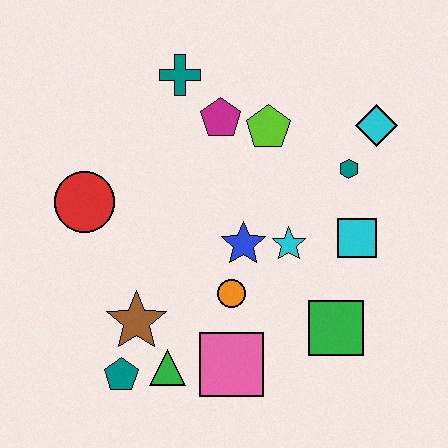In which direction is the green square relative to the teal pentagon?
The green square is to the right of the teal pentagon.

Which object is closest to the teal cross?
The magenta pentagon is closest to the teal cross.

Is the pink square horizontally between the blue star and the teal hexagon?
No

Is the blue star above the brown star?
Yes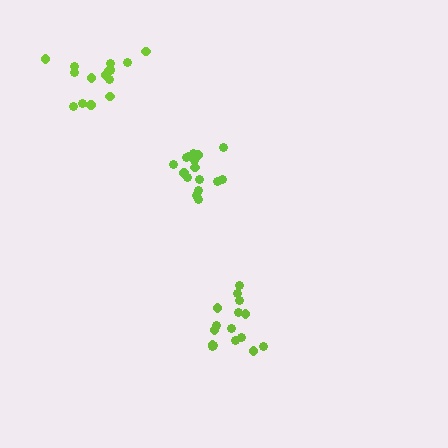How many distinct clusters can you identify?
There are 3 distinct clusters.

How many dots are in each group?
Group 1: 16 dots, Group 2: 16 dots, Group 3: 16 dots (48 total).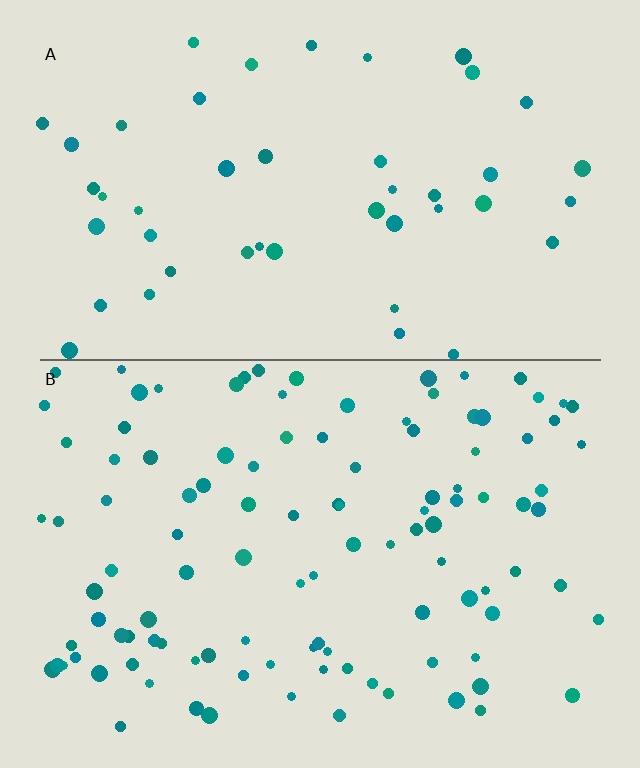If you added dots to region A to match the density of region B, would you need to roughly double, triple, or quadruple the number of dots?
Approximately double.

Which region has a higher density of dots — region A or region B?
B (the bottom).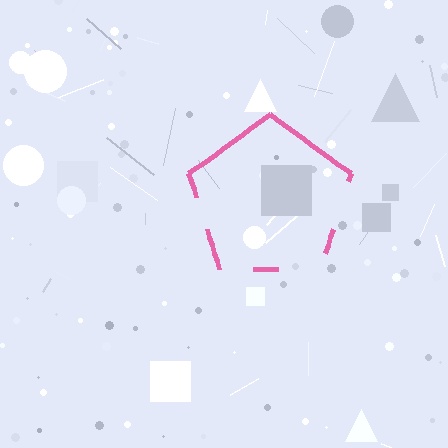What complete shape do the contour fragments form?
The contour fragments form a pentagon.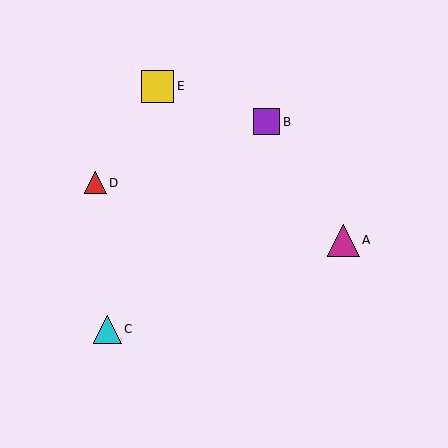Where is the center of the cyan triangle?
The center of the cyan triangle is at (107, 329).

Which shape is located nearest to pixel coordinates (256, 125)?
The purple square (labeled B) at (266, 122) is nearest to that location.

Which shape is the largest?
The yellow square (labeled E) is the largest.